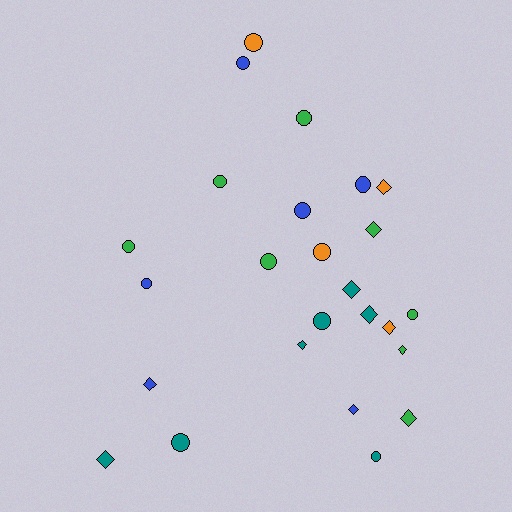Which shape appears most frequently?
Circle, with 14 objects.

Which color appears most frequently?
Green, with 8 objects.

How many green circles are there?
There are 5 green circles.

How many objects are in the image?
There are 25 objects.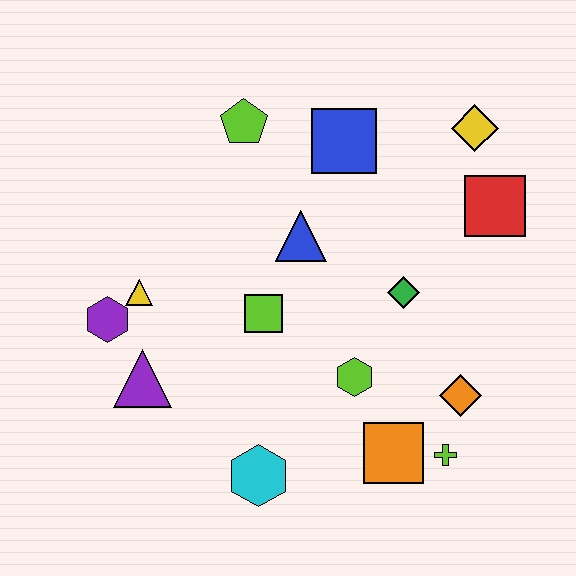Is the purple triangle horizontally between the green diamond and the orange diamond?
No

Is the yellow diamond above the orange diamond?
Yes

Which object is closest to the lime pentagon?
The blue square is closest to the lime pentagon.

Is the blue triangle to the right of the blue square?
No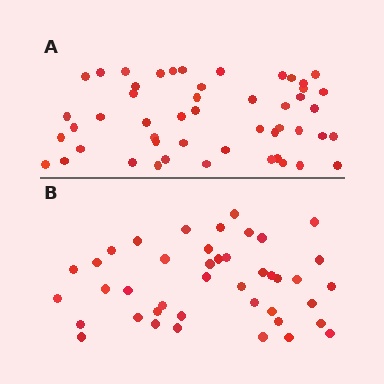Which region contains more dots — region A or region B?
Region A (the top region) has more dots.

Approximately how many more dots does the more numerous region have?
Region A has roughly 8 or so more dots than region B.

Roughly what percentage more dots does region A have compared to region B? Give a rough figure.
About 20% more.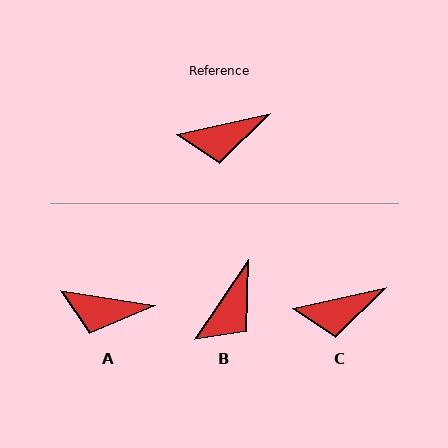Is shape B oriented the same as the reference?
No, it is off by about 43 degrees.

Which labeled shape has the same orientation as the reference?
C.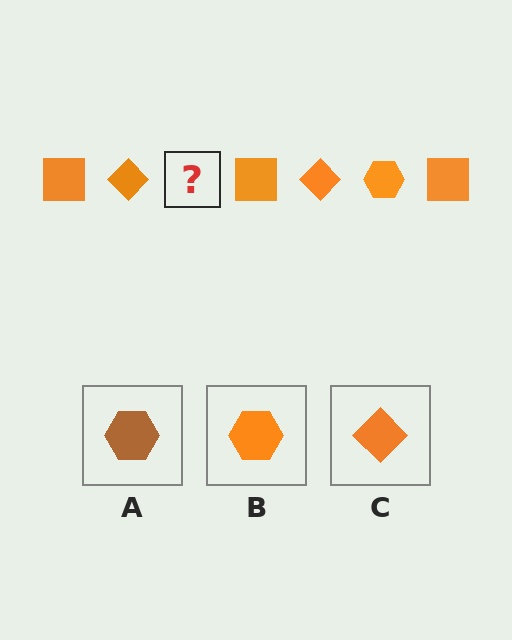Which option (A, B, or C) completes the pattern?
B.